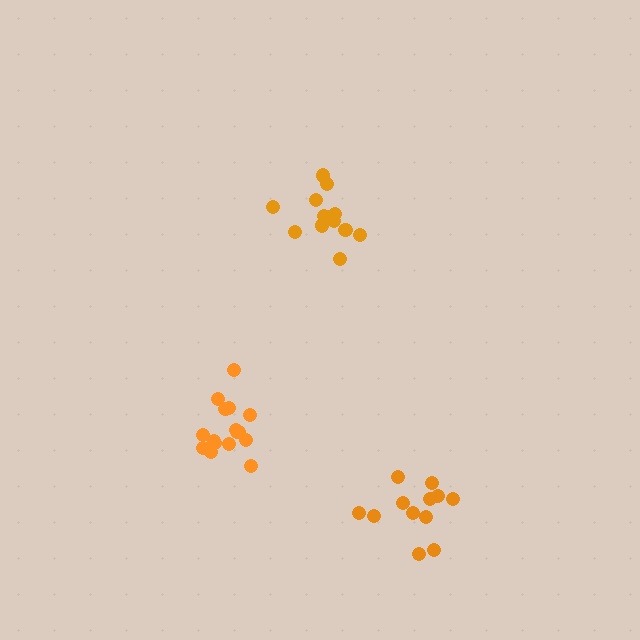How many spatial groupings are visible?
There are 3 spatial groupings.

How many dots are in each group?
Group 1: 16 dots, Group 2: 12 dots, Group 3: 13 dots (41 total).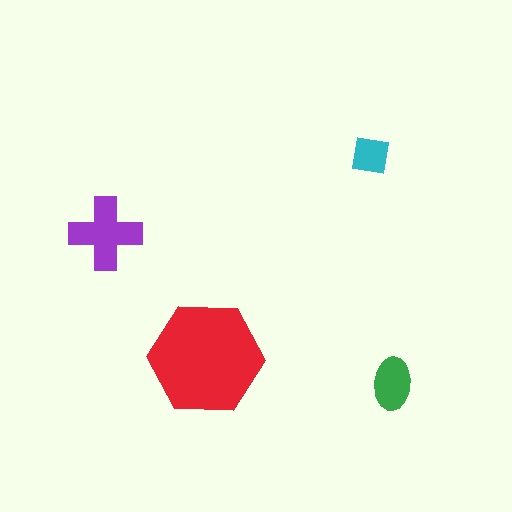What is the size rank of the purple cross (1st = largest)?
2nd.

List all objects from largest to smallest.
The red hexagon, the purple cross, the green ellipse, the cyan square.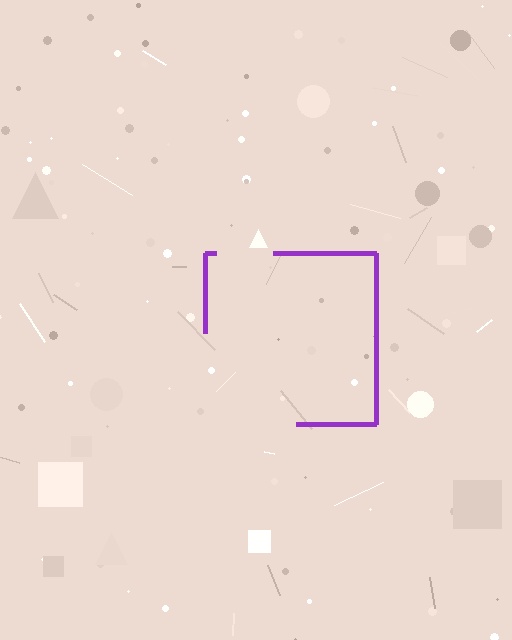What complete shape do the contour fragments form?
The contour fragments form a square.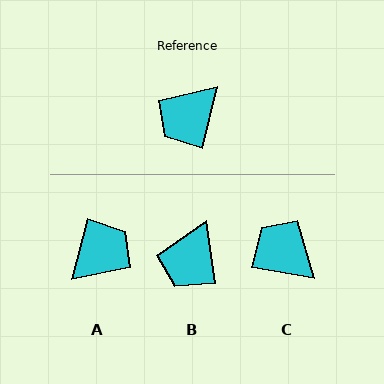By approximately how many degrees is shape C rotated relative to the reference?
Approximately 87 degrees clockwise.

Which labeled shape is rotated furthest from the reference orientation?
A, about 179 degrees away.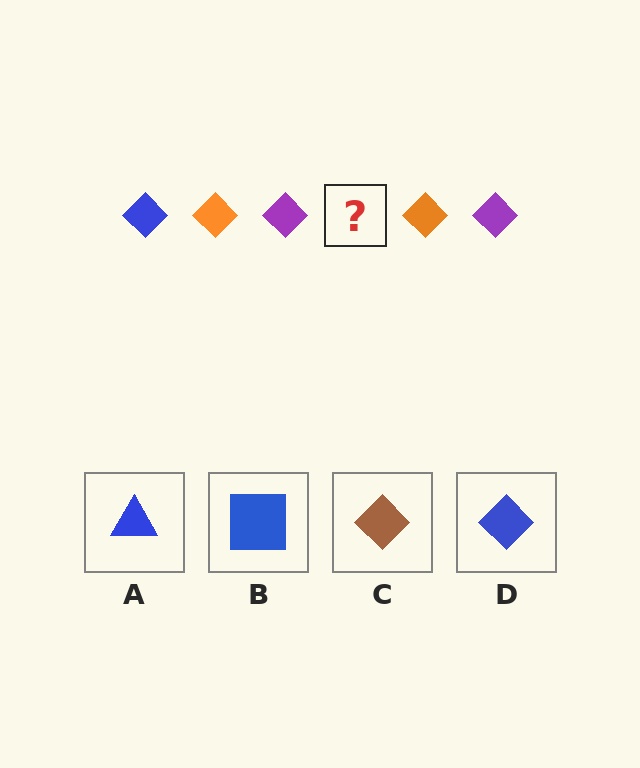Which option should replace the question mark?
Option D.